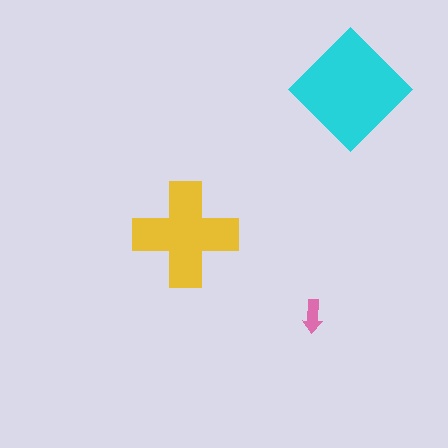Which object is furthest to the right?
The cyan diamond is rightmost.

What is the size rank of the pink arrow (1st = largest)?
3rd.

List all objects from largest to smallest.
The cyan diamond, the yellow cross, the pink arrow.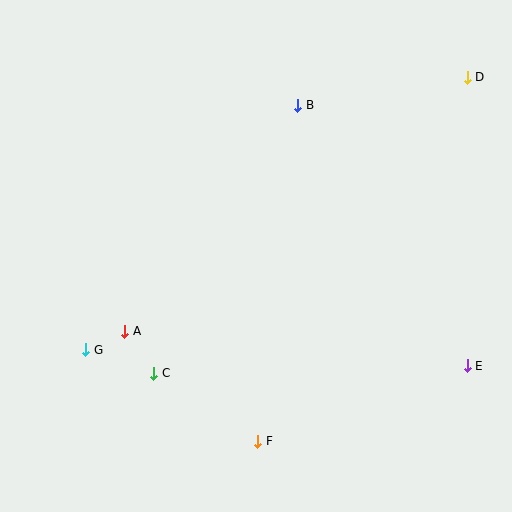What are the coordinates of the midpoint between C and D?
The midpoint between C and D is at (311, 225).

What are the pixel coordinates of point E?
Point E is at (467, 366).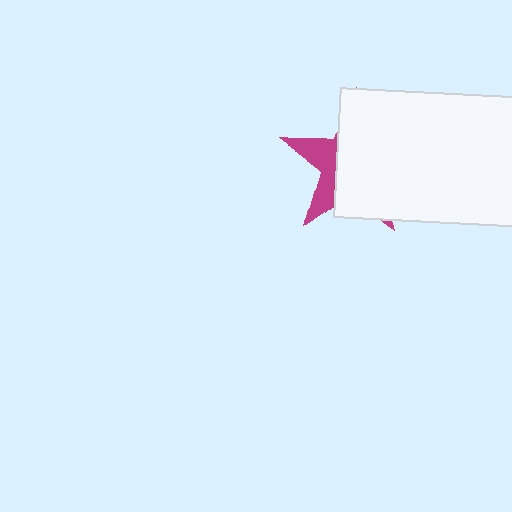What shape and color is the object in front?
The object in front is a white rectangle.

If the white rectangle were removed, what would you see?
You would see the complete magenta star.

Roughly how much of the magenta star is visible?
A small part of it is visible (roughly 31%).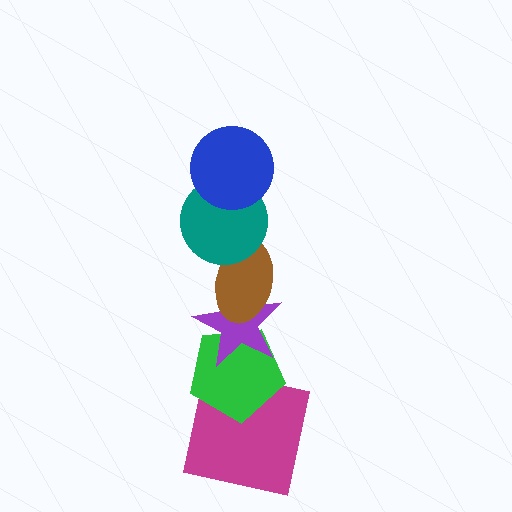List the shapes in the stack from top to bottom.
From top to bottom: the blue circle, the teal circle, the brown ellipse, the purple star, the green pentagon, the magenta square.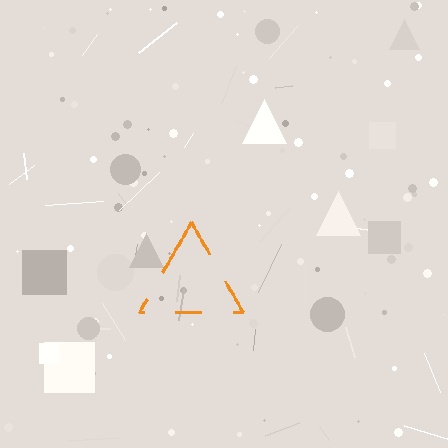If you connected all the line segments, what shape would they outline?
They would outline a triangle.